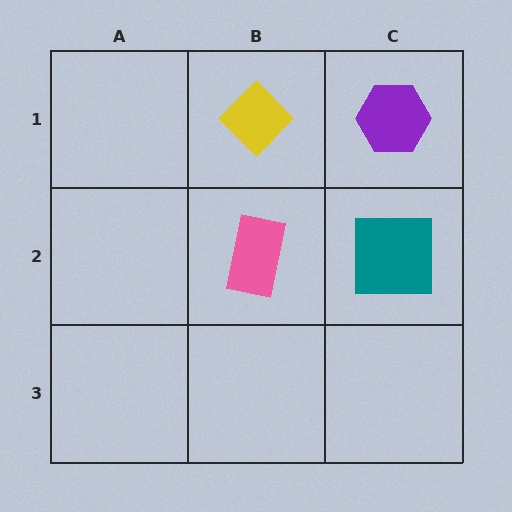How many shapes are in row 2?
2 shapes.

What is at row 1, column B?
A yellow diamond.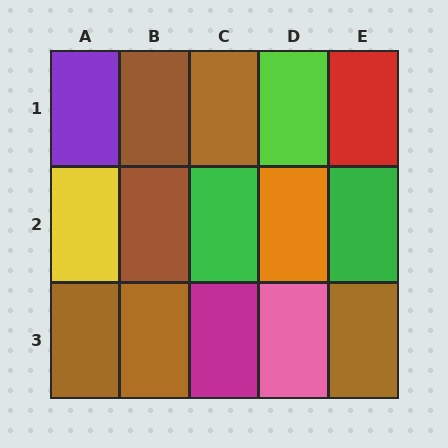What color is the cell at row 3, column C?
Magenta.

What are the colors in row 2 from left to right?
Yellow, brown, green, orange, green.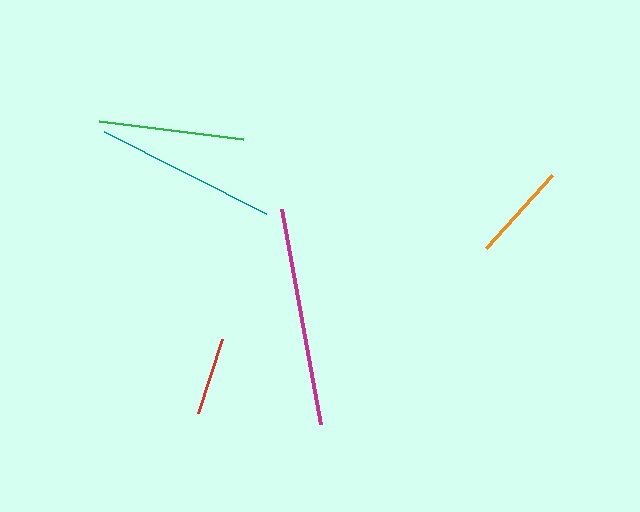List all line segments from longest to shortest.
From longest to shortest: magenta, teal, green, orange, red.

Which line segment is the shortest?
The red line is the shortest at approximately 78 pixels.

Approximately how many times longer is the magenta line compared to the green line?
The magenta line is approximately 1.5 times the length of the green line.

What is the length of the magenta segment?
The magenta segment is approximately 219 pixels long.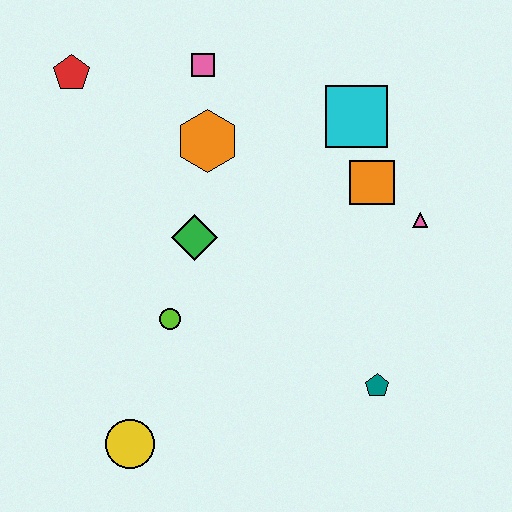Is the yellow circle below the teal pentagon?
Yes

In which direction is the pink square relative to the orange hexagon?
The pink square is above the orange hexagon.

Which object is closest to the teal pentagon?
The pink triangle is closest to the teal pentagon.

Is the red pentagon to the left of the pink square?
Yes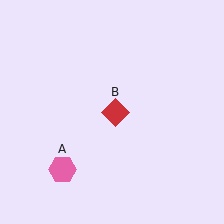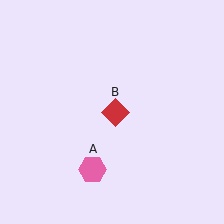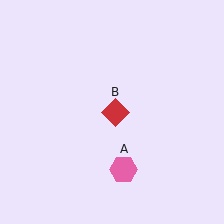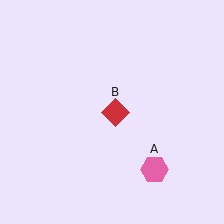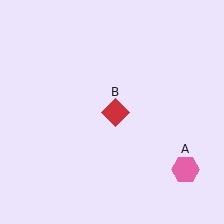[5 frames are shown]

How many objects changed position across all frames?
1 object changed position: pink hexagon (object A).